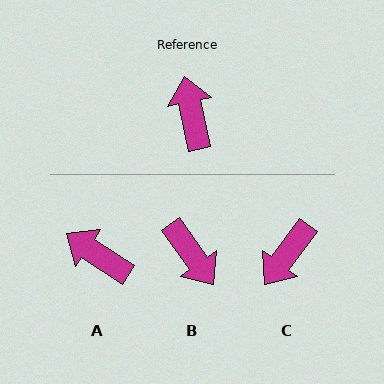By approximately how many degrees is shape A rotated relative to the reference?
Approximately 45 degrees counter-clockwise.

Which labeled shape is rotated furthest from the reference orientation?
B, about 156 degrees away.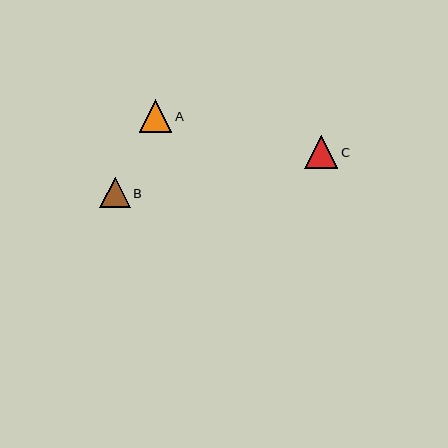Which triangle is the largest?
Triangle C is the largest with a size of approximately 33 pixels.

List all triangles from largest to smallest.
From largest to smallest: C, A, B.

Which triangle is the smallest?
Triangle B is the smallest with a size of approximately 30 pixels.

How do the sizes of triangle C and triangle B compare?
Triangle C and triangle B are approximately the same size.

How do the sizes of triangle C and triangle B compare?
Triangle C and triangle B are approximately the same size.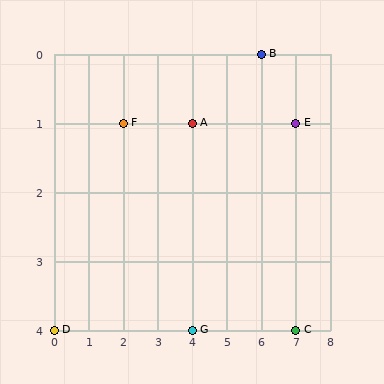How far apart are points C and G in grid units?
Points C and G are 3 columns apart.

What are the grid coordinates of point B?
Point B is at grid coordinates (6, 0).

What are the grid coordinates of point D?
Point D is at grid coordinates (0, 4).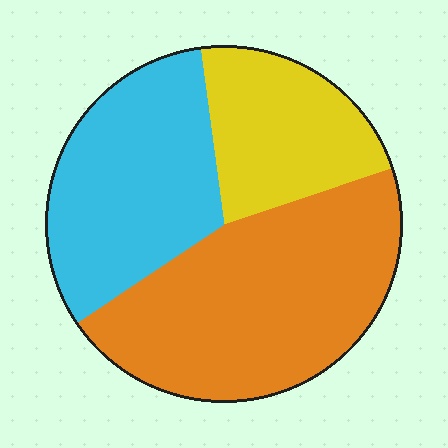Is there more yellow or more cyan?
Cyan.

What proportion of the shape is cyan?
Cyan covers around 30% of the shape.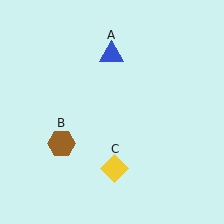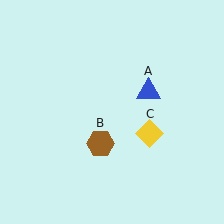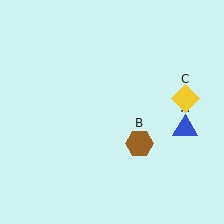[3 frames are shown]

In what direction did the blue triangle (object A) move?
The blue triangle (object A) moved down and to the right.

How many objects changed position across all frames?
3 objects changed position: blue triangle (object A), brown hexagon (object B), yellow diamond (object C).